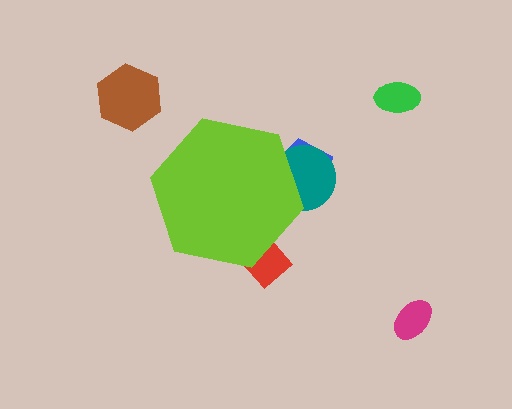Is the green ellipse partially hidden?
No, the green ellipse is fully visible.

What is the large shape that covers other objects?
A lime hexagon.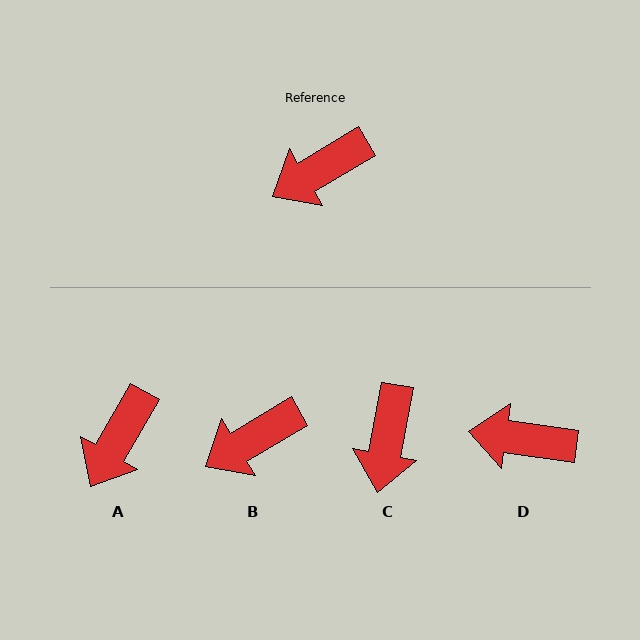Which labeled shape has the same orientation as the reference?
B.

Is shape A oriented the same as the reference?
No, it is off by about 29 degrees.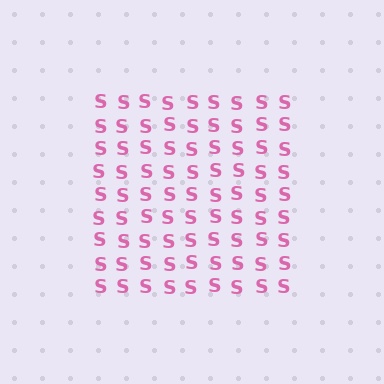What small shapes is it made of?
It is made of small letter S's.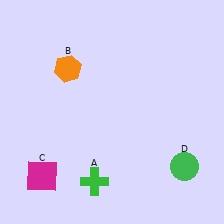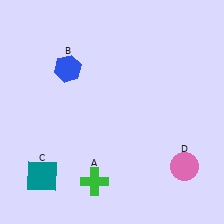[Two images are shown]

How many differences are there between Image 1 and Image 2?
There are 3 differences between the two images.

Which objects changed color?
B changed from orange to blue. C changed from magenta to teal. D changed from green to pink.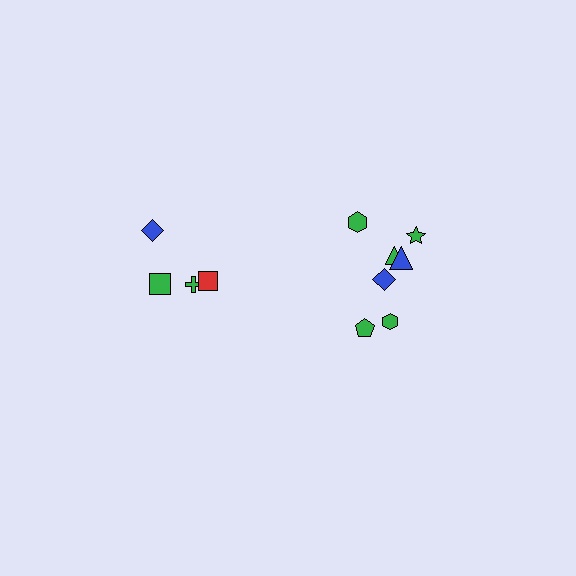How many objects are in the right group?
There are 7 objects.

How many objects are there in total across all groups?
There are 11 objects.